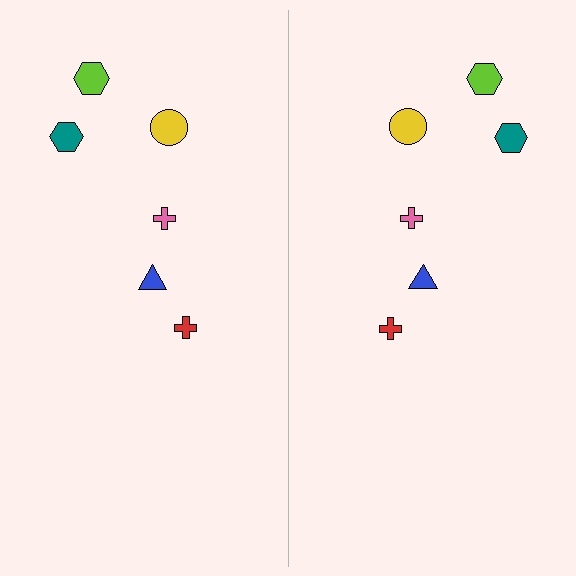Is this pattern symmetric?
Yes, this pattern has bilateral (reflection) symmetry.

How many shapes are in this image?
There are 12 shapes in this image.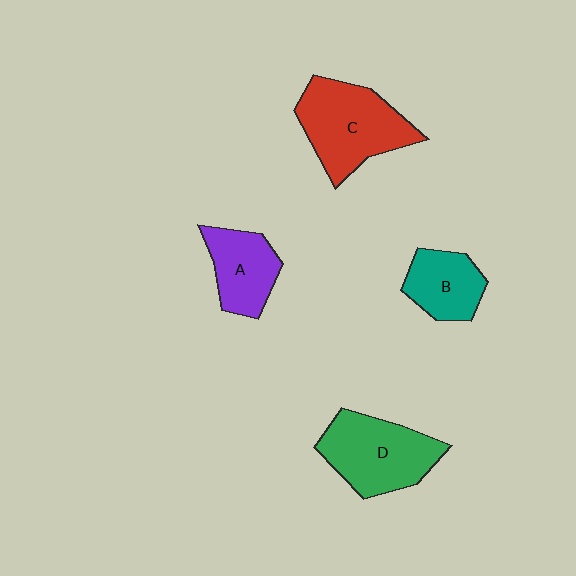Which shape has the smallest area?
Shape B (teal).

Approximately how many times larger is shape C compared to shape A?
Approximately 1.6 times.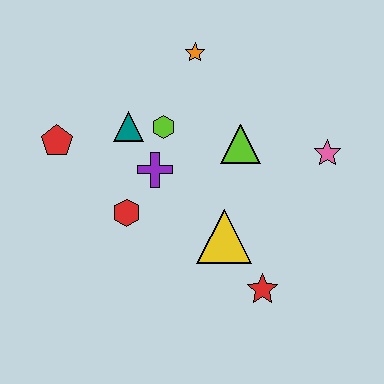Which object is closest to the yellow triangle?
The red star is closest to the yellow triangle.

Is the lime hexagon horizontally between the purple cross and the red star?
Yes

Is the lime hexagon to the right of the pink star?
No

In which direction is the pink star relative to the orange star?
The pink star is to the right of the orange star.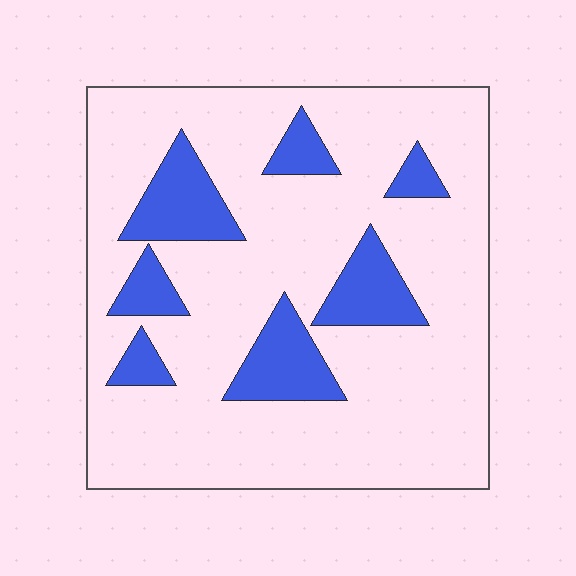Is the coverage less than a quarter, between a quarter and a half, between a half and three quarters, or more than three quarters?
Less than a quarter.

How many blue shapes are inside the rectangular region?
7.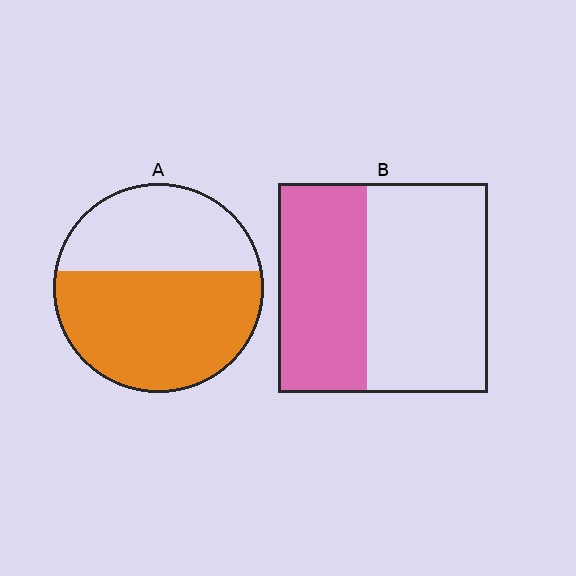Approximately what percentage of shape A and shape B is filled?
A is approximately 60% and B is approximately 40%.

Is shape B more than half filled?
No.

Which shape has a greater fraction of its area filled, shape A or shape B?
Shape A.